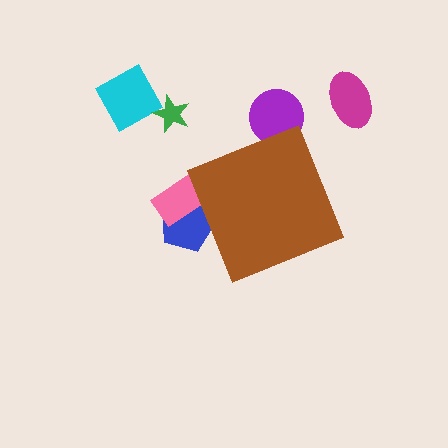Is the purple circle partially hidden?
Yes, the purple circle is partially hidden behind the brown diamond.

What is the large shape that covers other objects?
A brown diamond.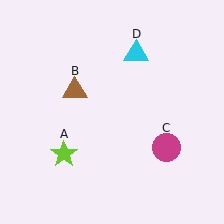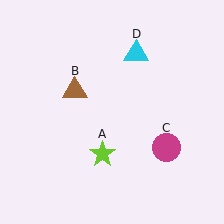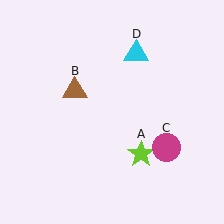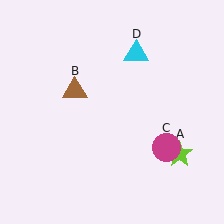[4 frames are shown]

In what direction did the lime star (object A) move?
The lime star (object A) moved right.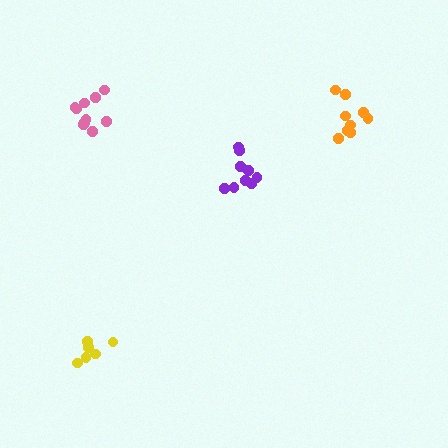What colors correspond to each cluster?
The clusters are colored: pink, orange, purple, yellow.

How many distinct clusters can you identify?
There are 4 distinct clusters.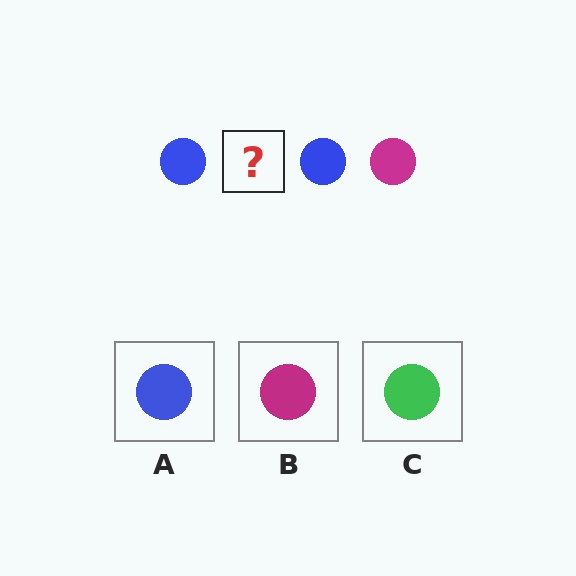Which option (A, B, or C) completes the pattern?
B.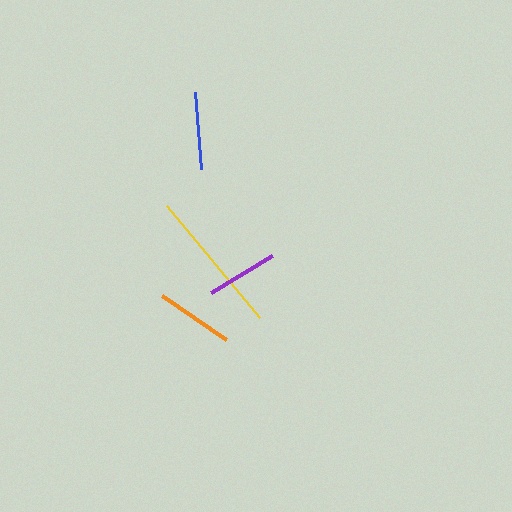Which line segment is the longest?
The yellow line is the longest at approximately 146 pixels.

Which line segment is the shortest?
The purple line is the shortest at approximately 72 pixels.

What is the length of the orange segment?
The orange segment is approximately 77 pixels long.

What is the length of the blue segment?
The blue segment is approximately 78 pixels long.